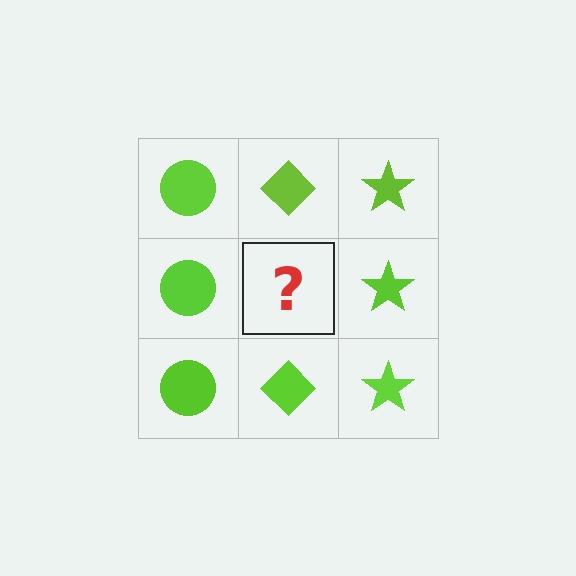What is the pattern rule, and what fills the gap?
The rule is that each column has a consistent shape. The gap should be filled with a lime diamond.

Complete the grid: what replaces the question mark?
The question mark should be replaced with a lime diamond.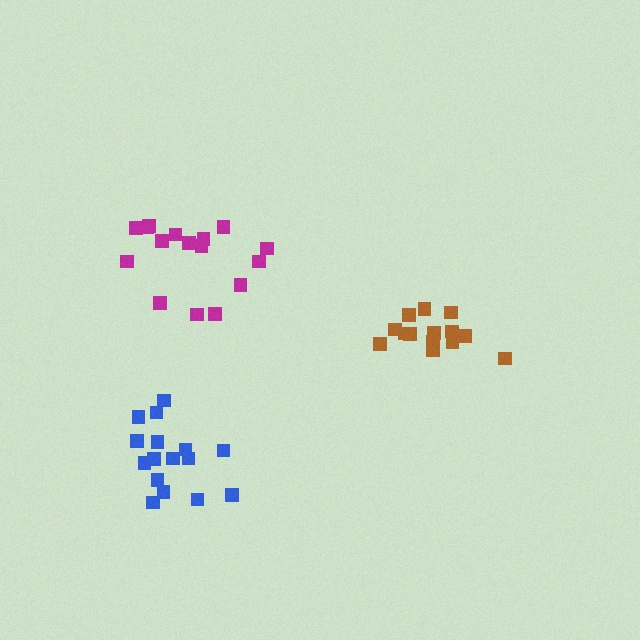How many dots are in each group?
Group 1: 16 dots, Group 2: 14 dots, Group 3: 16 dots (46 total).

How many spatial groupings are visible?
There are 3 spatial groupings.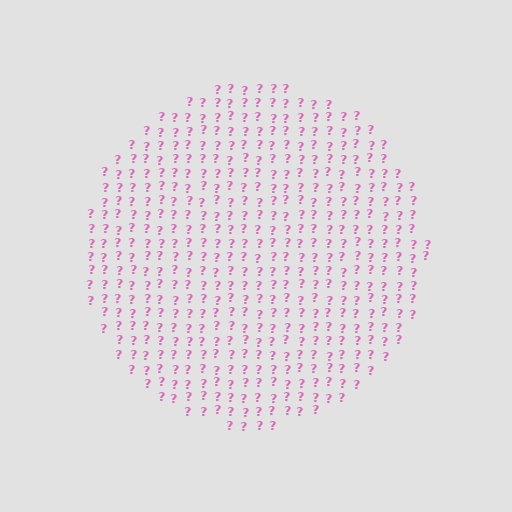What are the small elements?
The small elements are question marks.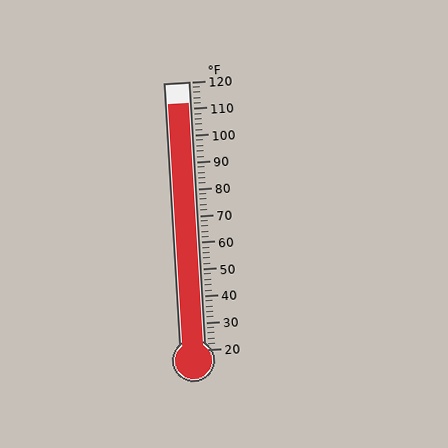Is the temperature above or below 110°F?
The temperature is above 110°F.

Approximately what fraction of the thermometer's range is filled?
The thermometer is filled to approximately 90% of its range.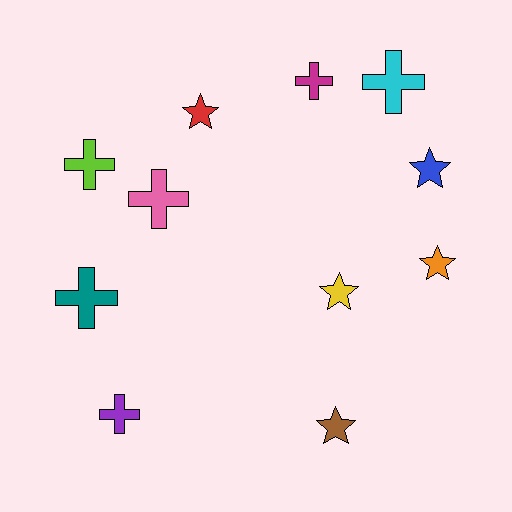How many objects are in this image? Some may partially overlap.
There are 11 objects.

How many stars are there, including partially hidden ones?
There are 5 stars.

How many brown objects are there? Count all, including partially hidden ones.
There is 1 brown object.